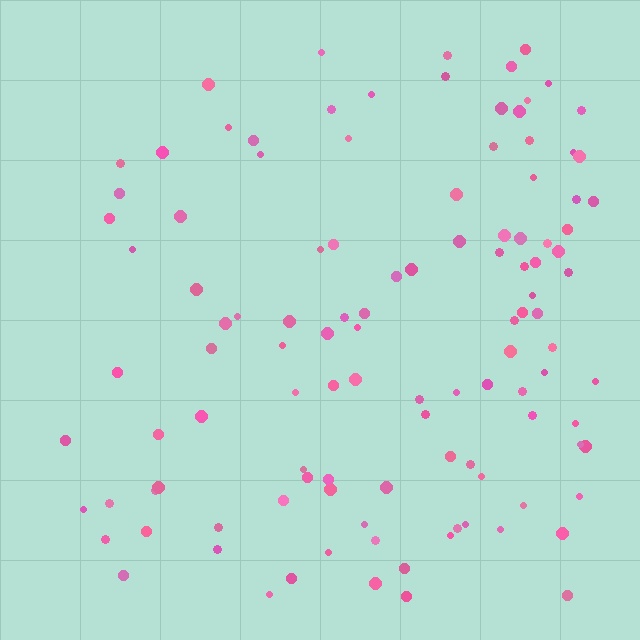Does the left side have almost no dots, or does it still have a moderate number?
Still a moderate number, just noticeably fewer than the right.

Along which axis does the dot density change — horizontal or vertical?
Horizontal.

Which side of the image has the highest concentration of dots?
The right.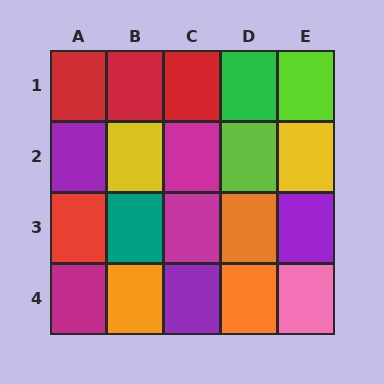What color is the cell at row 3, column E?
Purple.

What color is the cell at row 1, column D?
Green.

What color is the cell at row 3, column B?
Teal.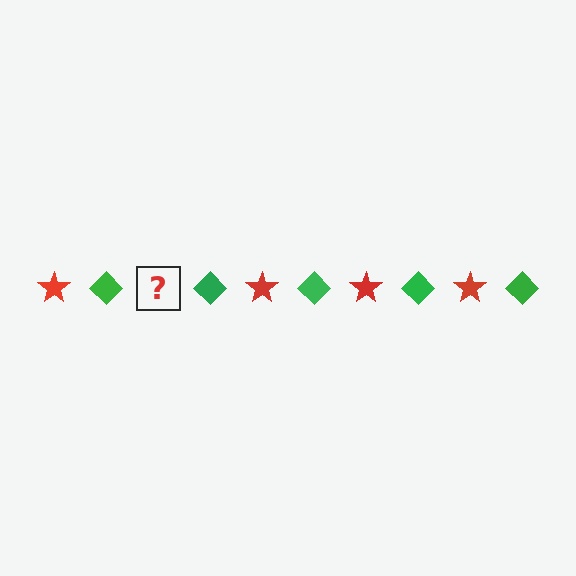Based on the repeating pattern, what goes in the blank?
The blank should be a red star.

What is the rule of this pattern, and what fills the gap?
The rule is that the pattern alternates between red star and green diamond. The gap should be filled with a red star.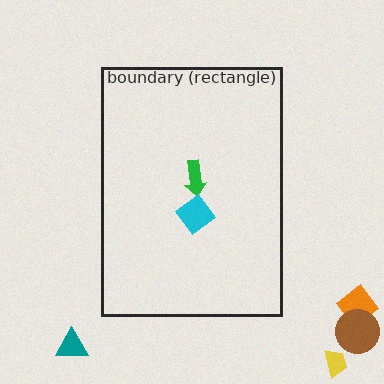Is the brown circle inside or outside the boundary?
Outside.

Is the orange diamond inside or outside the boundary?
Outside.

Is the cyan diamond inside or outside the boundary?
Inside.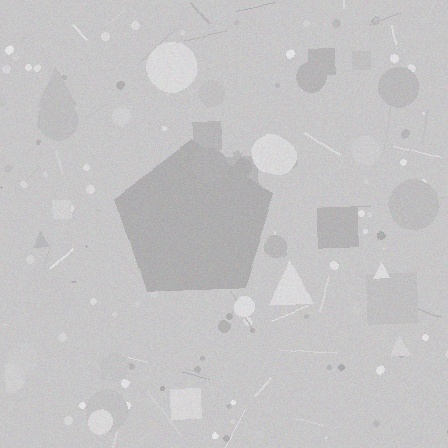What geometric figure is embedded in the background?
A pentagon is embedded in the background.